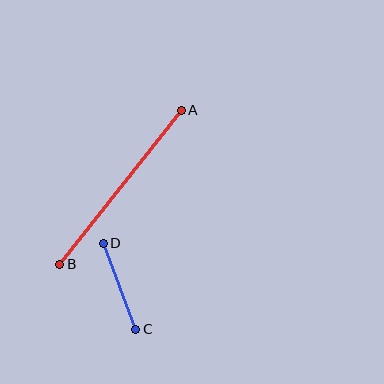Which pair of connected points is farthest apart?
Points A and B are farthest apart.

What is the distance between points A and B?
The distance is approximately 196 pixels.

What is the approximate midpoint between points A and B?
The midpoint is at approximately (121, 187) pixels.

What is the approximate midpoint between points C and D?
The midpoint is at approximately (119, 286) pixels.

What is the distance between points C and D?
The distance is approximately 92 pixels.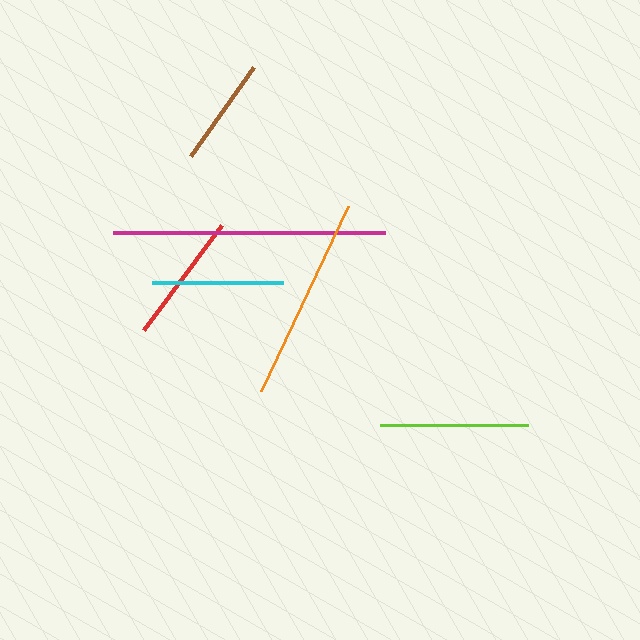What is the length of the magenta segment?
The magenta segment is approximately 273 pixels long.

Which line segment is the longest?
The magenta line is the longest at approximately 273 pixels.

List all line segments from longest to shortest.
From longest to shortest: magenta, orange, lime, cyan, red, brown.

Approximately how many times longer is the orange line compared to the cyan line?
The orange line is approximately 1.6 times the length of the cyan line.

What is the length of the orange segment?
The orange segment is approximately 205 pixels long.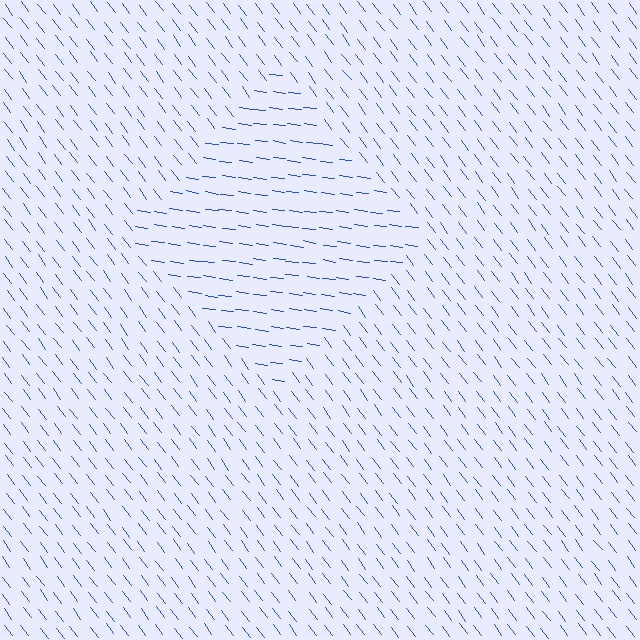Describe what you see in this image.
The image is filled with small blue line segments. A diamond region in the image has lines oriented differently from the surrounding lines, creating a visible texture boundary.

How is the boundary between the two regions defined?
The boundary is defined purely by a change in line orientation (approximately 45 degrees difference). All lines are the same color and thickness.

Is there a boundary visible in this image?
Yes, there is a texture boundary formed by a change in line orientation.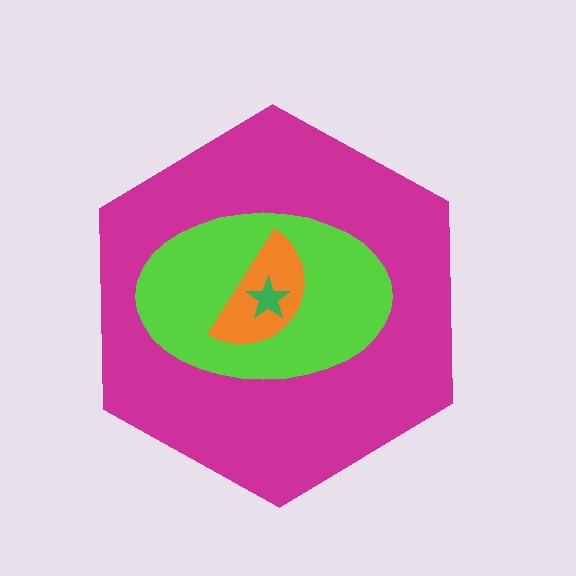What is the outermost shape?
The magenta hexagon.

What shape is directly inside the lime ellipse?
The orange semicircle.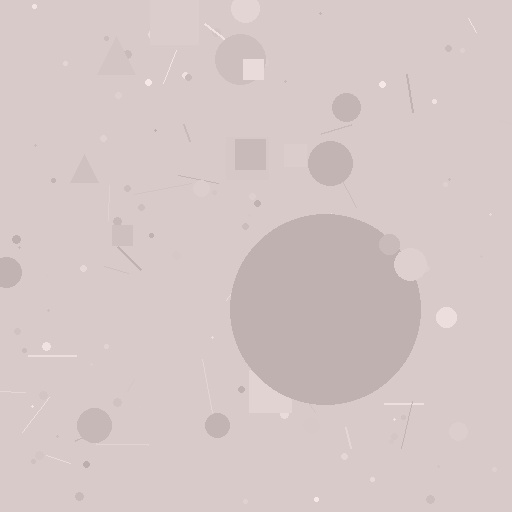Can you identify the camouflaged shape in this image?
The camouflaged shape is a circle.